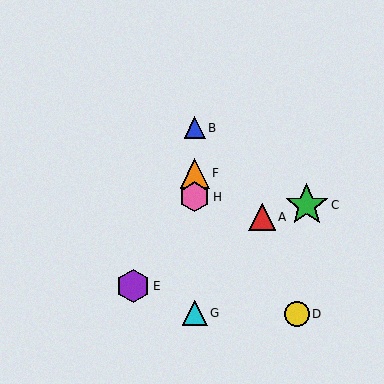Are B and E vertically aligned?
No, B is at x≈195 and E is at x≈133.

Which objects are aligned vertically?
Objects B, F, G, H are aligned vertically.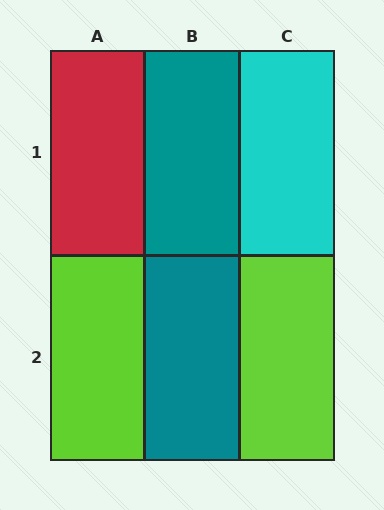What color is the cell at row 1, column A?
Red.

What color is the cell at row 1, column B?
Teal.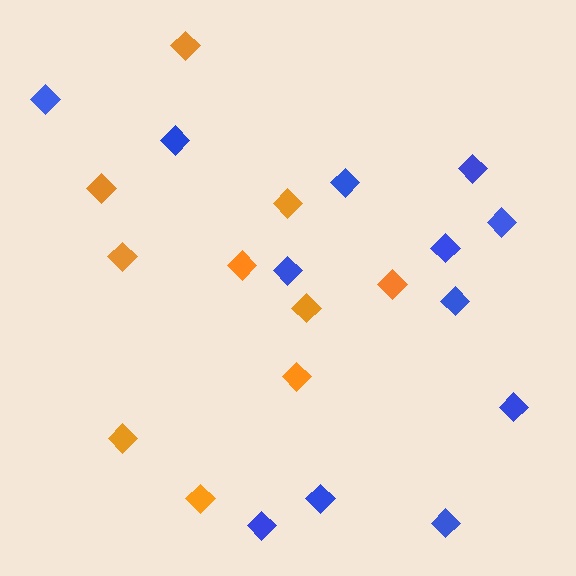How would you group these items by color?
There are 2 groups: one group of orange diamonds (10) and one group of blue diamonds (12).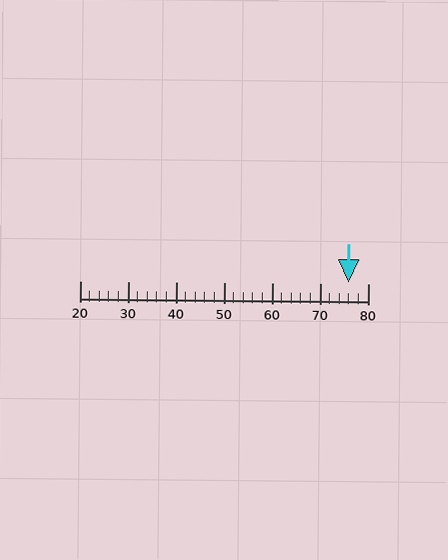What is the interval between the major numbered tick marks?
The major tick marks are spaced 10 units apart.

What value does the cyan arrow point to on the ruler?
The cyan arrow points to approximately 76.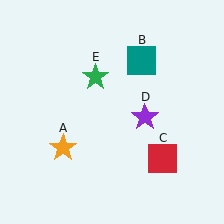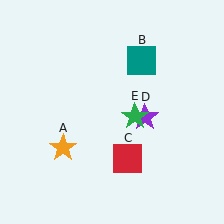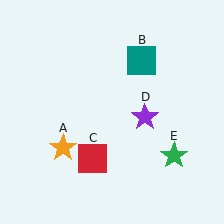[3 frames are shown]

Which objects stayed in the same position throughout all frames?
Orange star (object A) and teal square (object B) and purple star (object D) remained stationary.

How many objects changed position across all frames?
2 objects changed position: red square (object C), green star (object E).